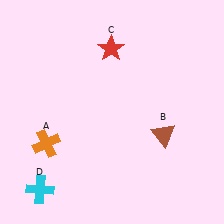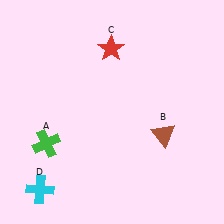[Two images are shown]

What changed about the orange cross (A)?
In Image 1, A is orange. In Image 2, it changed to green.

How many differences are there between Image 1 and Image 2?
There is 1 difference between the two images.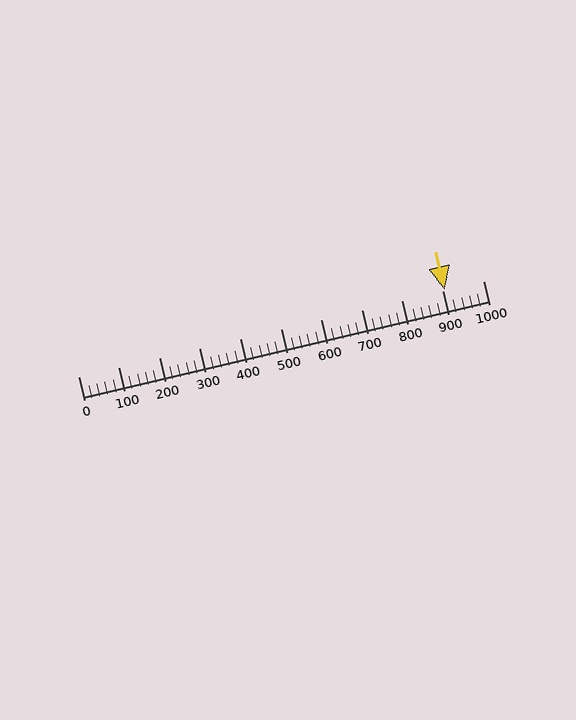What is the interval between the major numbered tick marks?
The major tick marks are spaced 100 units apart.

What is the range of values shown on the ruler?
The ruler shows values from 0 to 1000.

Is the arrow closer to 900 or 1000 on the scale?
The arrow is closer to 900.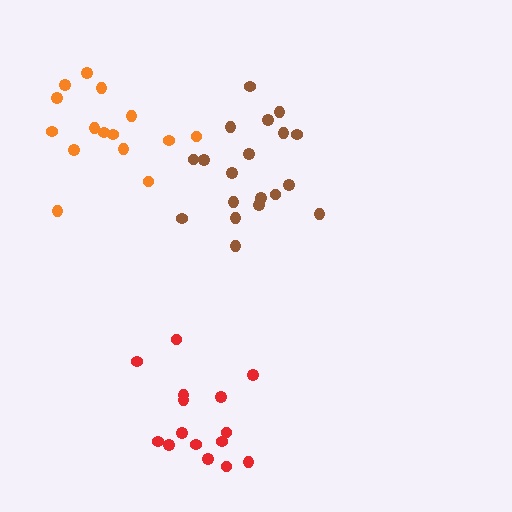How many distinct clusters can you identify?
There are 3 distinct clusters.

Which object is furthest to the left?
The orange cluster is leftmost.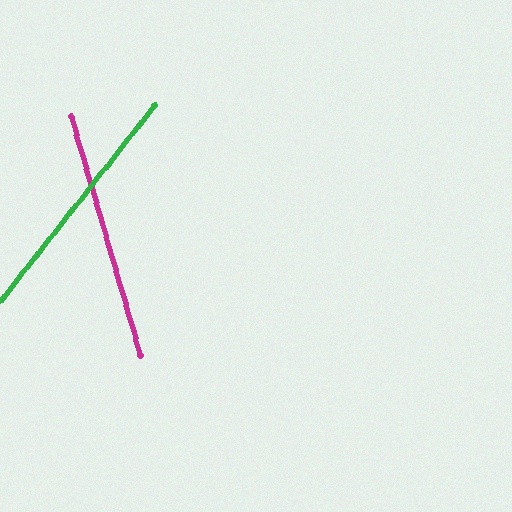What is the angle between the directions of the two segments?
Approximately 54 degrees.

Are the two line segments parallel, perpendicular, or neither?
Neither parallel nor perpendicular — they differ by about 54°.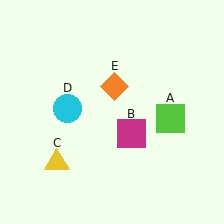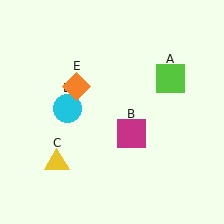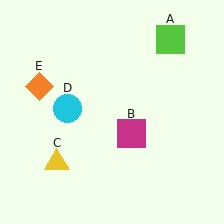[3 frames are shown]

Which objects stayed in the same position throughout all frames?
Magenta square (object B) and yellow triangle (object C) and cyan circle (object D) remained stationary.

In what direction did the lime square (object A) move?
The lime square (object A) moved up.